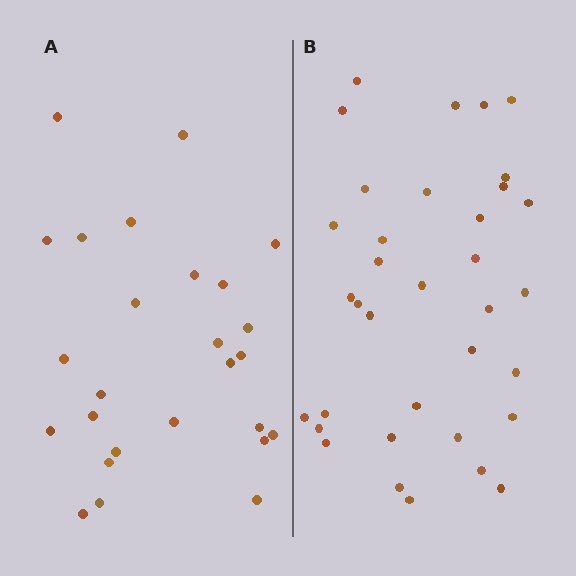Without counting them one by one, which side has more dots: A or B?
Region B (the right region) has more dots.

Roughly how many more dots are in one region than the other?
Region B has roughly 8 or so more dots than region A.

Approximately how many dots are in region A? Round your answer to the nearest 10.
About 30 dots. (The exact count is 26, which rounds to 30.)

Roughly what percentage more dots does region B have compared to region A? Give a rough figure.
About 35% more.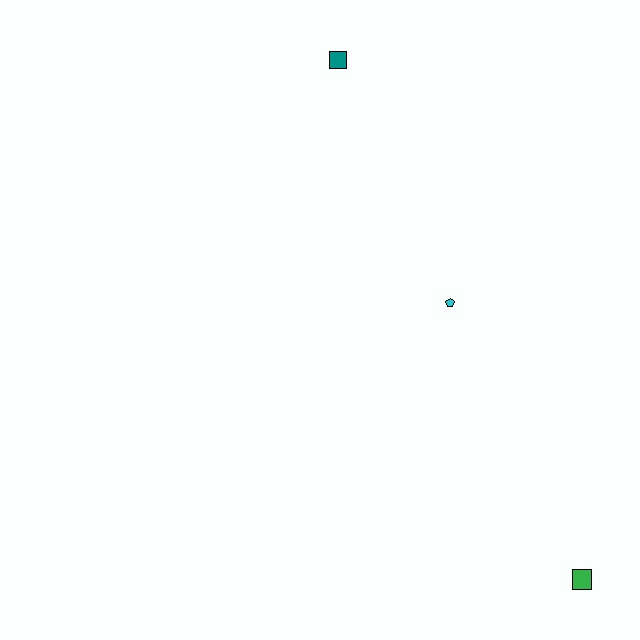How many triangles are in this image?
There are no triangles.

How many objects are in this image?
There are 3 objects.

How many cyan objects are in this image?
There is 1 cyan object.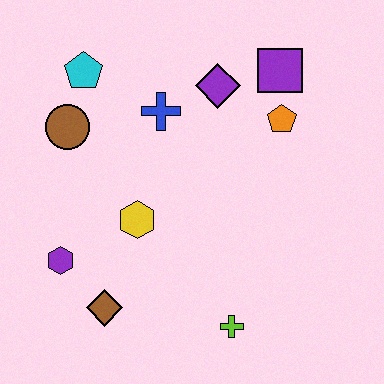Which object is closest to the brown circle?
The cyan pentagon is closest to the brown circle.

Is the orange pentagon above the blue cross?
No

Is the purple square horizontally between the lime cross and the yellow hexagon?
No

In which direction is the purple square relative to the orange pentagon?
The purple square is above the orange pentagon.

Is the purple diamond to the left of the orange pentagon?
Yes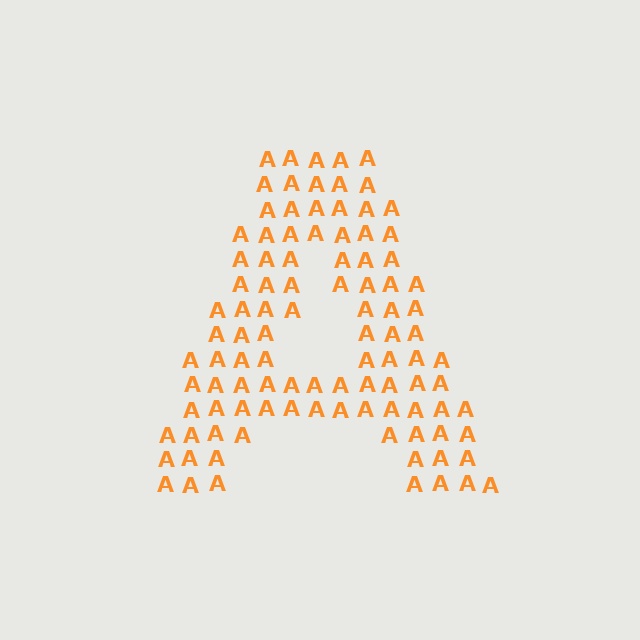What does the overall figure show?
The overall figure shows the letter A.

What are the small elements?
The small elements are letter A's.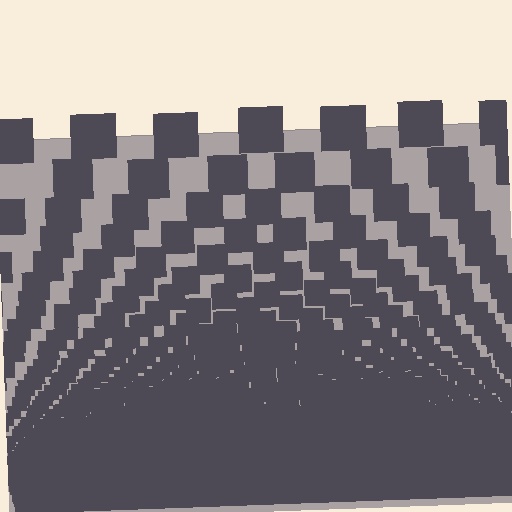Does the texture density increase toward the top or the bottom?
Density increases toward the bottom.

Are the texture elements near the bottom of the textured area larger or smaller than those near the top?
Smaller. The gradient is inverted — elements near the bottom are smaller and denser.